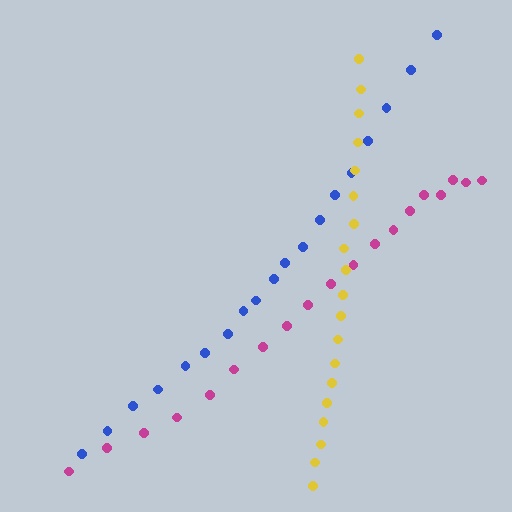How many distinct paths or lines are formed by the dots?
There are 3 distinct paths.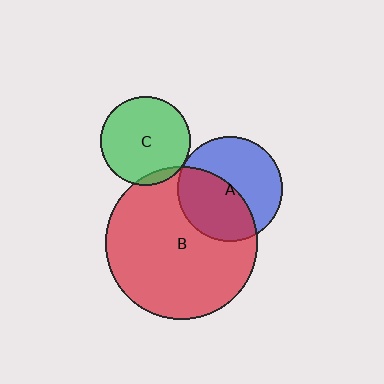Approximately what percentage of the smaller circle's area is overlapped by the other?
Approximately 5%.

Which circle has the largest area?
Circle B (red).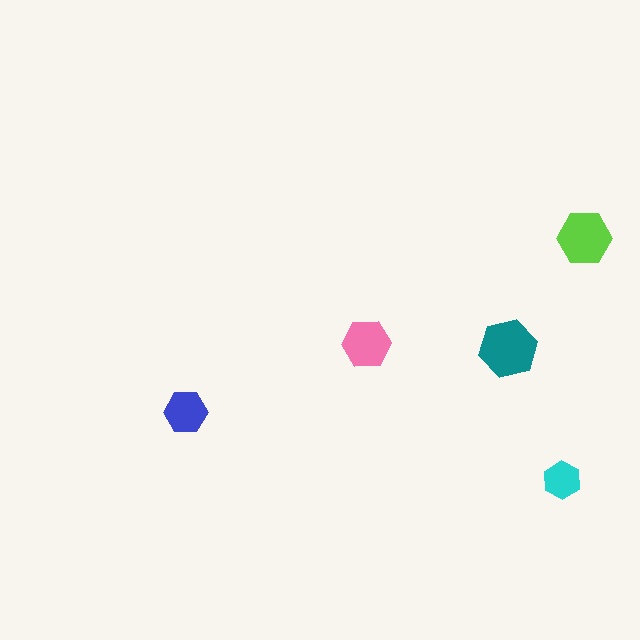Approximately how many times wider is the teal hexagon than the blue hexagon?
About 1.5 times wider.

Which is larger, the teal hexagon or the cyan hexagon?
The teal one.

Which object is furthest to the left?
The blue hexagon is leftmost.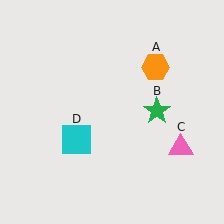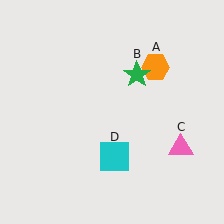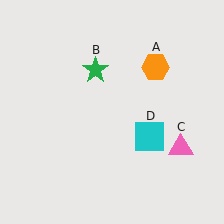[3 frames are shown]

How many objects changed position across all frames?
2 objects changed position: green star (object B), cyan square (object D).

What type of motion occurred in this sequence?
The green star (object B), cyan square (object D) rotated counterclockwise around the center of the scene.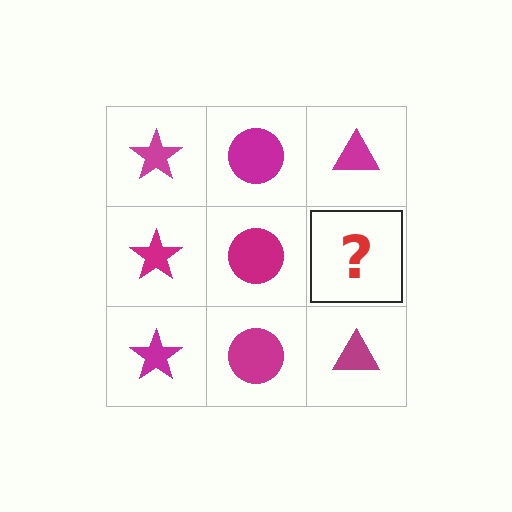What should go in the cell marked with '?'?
The missing cell should contain a magenta triangle.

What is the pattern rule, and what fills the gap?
The rule is that each column has a consistent shape. The gap should be filled with a magenta triangle.